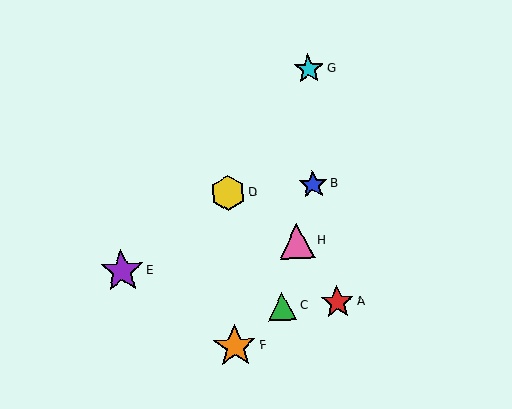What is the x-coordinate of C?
Object C is at x≈282.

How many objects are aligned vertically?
2 objects (D, F) are aligned vertically.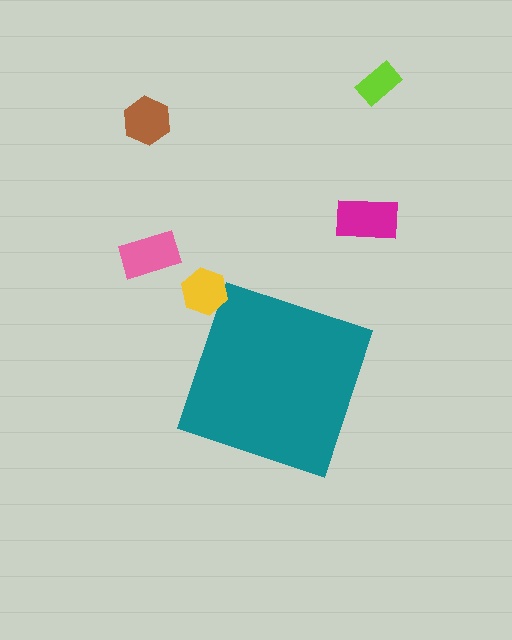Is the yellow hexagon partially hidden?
No, the yellow hexagon is fully visible.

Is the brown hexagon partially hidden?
No, the brown hexagon is fully visible.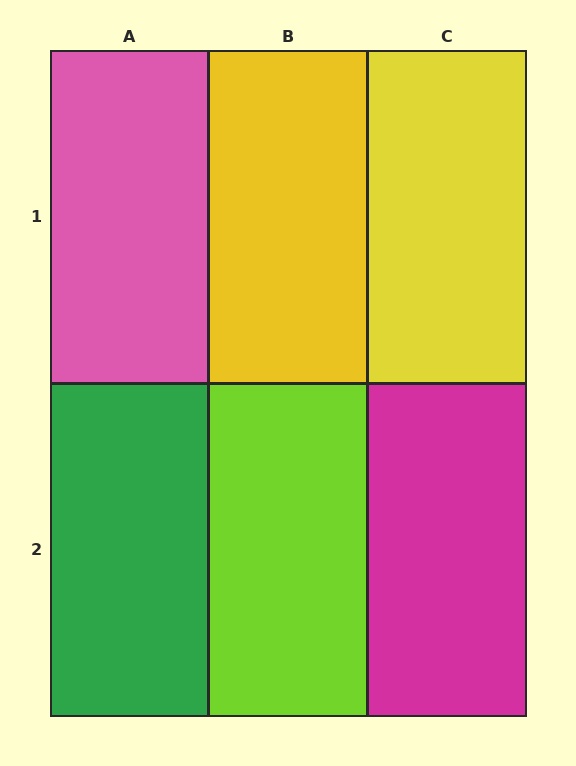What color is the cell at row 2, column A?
Green.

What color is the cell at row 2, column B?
Lime.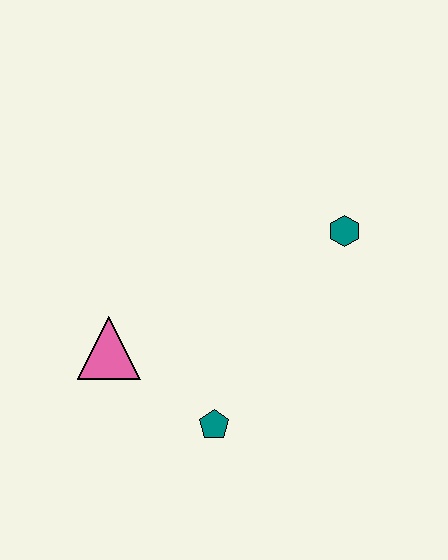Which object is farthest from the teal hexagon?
The pink triangle is farthest from the teal hexagon.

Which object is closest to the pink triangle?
The teal pentagon is closest to the pink triangle.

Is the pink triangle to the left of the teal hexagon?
Yes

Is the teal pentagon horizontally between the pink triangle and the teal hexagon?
Yes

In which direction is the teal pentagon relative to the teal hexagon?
The teal pentagon is below the teal hexagon.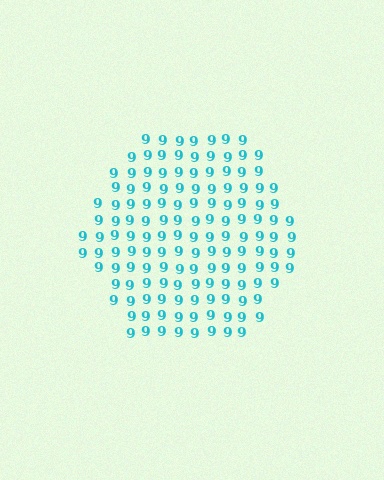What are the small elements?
The small elements are digit 9's.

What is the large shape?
The large shape is a hexagon.